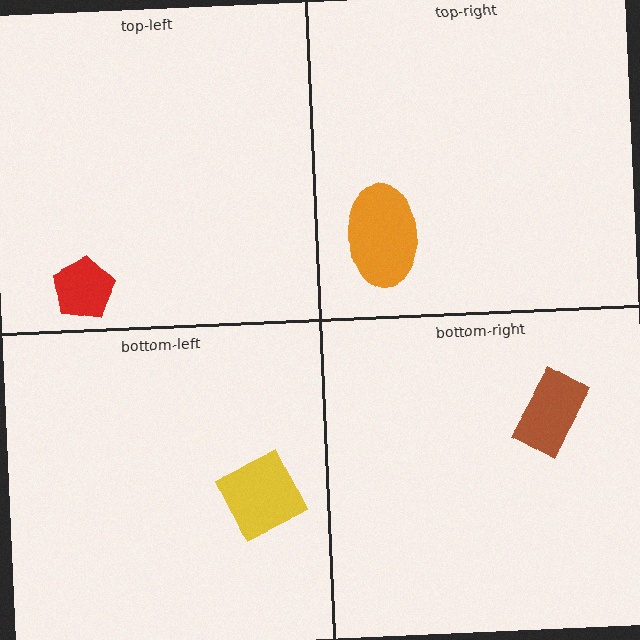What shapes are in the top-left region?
The red pentagon.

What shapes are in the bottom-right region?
The brown rectangle.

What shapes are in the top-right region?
The orange ellipse.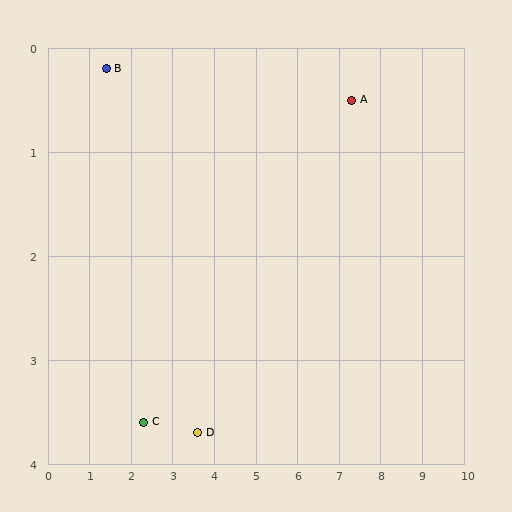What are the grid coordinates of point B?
Point B is at approximately (1.4, 0.2).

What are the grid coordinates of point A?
Point A is at approximately (7.3, 0.5).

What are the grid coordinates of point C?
Point C is at approximately (2.3, 3.6).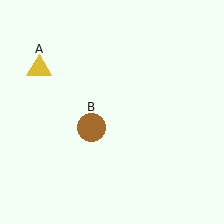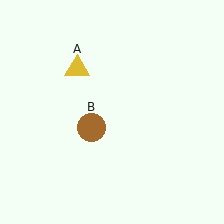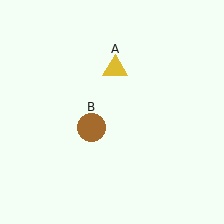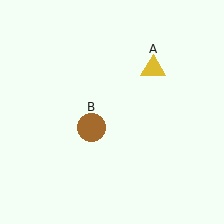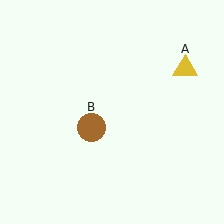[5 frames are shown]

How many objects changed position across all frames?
1 object changed position: yellow triangle (object A).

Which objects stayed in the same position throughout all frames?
Brown circle (object B) remained stationary.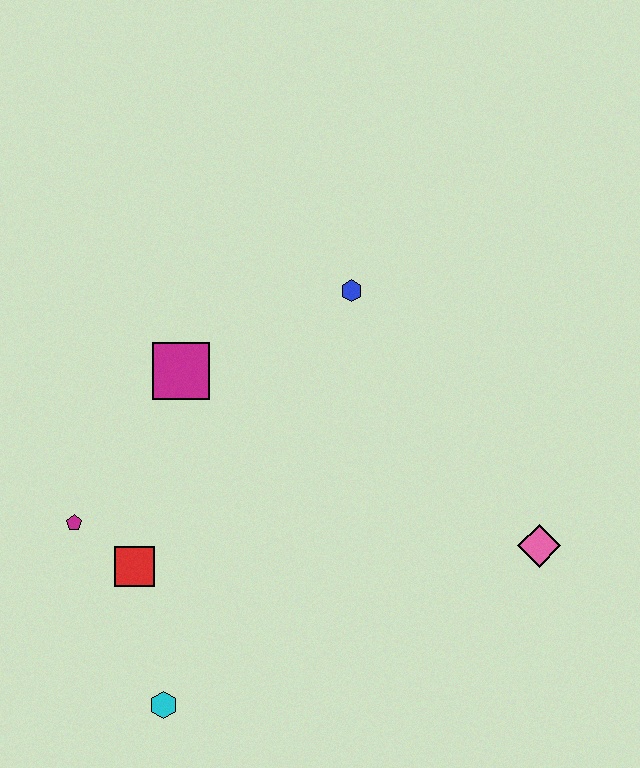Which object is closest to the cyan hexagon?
The red square is closest to the cyan hexagon.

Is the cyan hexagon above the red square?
No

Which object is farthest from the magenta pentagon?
The pink diamond is farthest from the magenta pentagon.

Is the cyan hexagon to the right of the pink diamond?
No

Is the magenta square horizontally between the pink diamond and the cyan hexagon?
Yes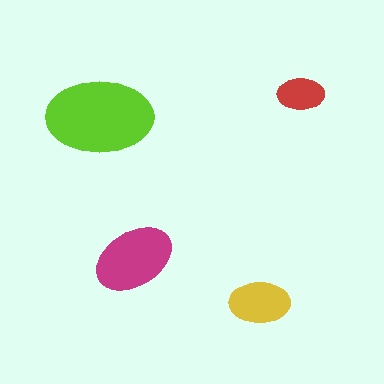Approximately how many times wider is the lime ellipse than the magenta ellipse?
About 1.5 times wider.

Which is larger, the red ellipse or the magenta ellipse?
The magenta one.